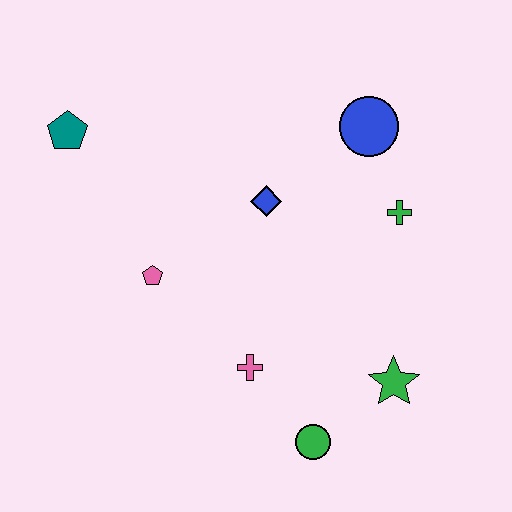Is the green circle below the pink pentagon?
Yes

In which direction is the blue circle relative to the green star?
The blue circle is above the green star.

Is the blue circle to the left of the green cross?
Yes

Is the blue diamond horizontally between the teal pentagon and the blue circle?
Yes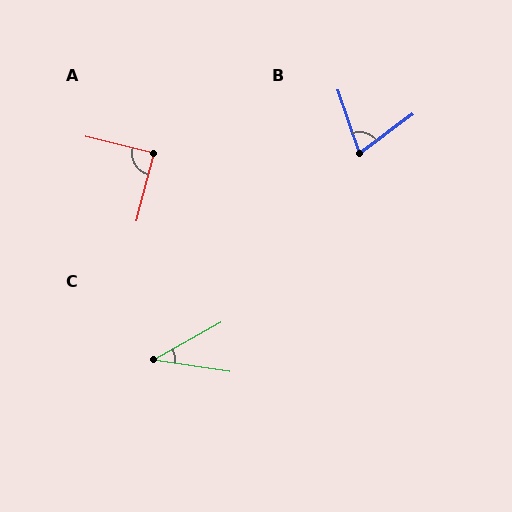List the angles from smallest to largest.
C (38°), B (72°), A (88°).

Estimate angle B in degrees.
Approximately 72 degrees.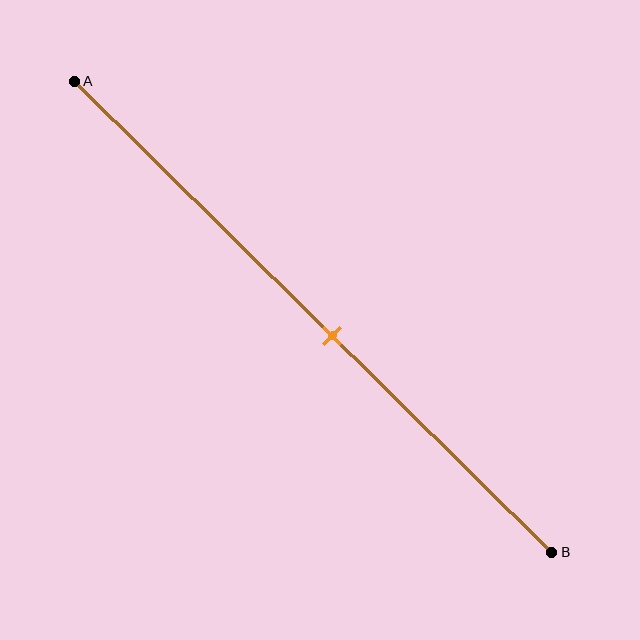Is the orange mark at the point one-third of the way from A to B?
No, the mark is at about 55% from A, not at the 33% one-third point.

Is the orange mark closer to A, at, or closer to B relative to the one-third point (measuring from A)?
The orange mark is closer to point B than the one-third point of segment AB.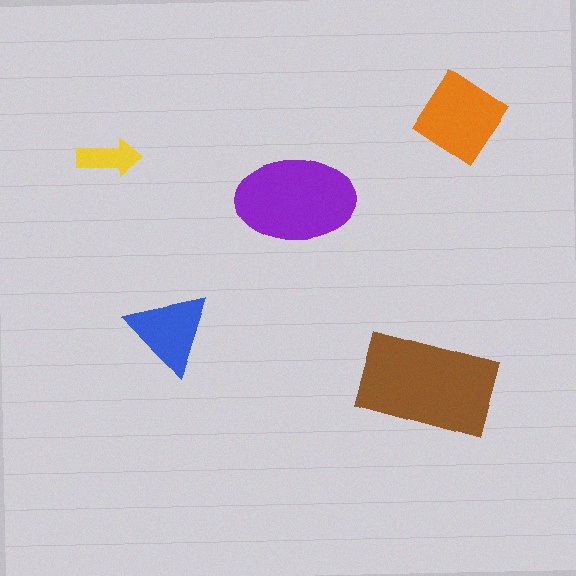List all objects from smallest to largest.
The yellow arrow, the blue triangle, the orange diamond, the purple ellipse, the brown rectangle.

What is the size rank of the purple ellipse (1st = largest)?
2nd.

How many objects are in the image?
There are 5 objects in the image.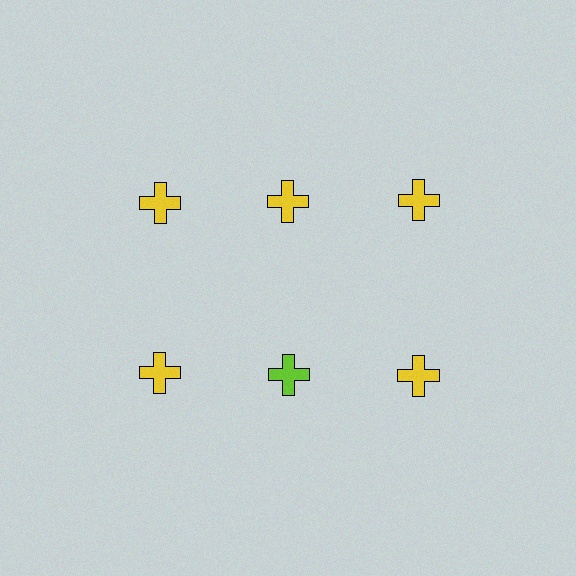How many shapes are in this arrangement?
There are 6 shapes arranged in a grid pattern.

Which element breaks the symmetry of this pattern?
The lime cross in the second row, second from left column breaks the symmetry. All other shapes are yellow crosses.